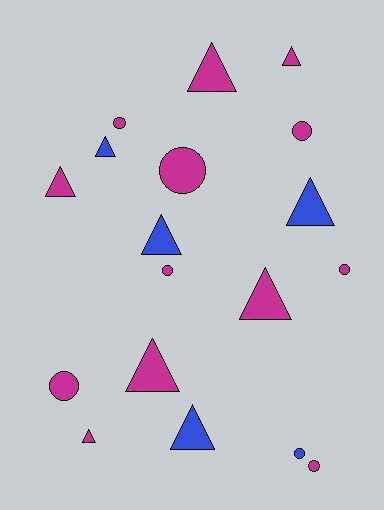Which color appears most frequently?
Magenta, with 13 objects.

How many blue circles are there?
There is 1 blue circle.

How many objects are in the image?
There are 18 objects.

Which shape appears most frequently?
Triangle, with 10 objects.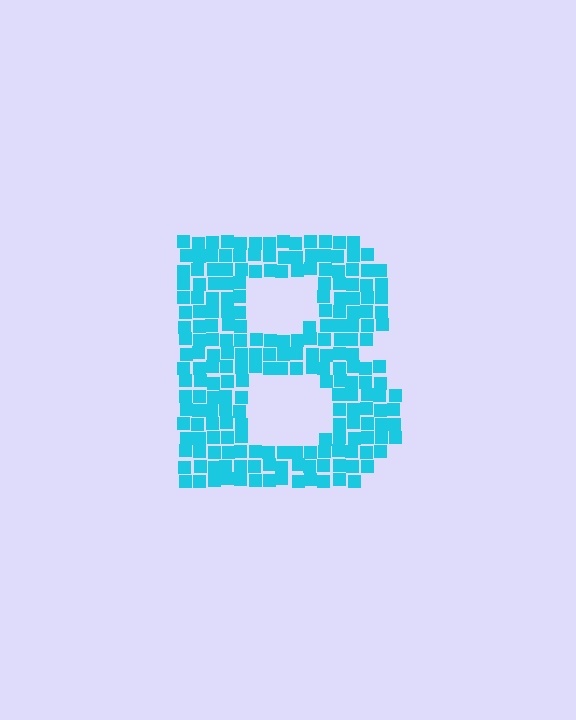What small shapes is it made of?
It is made of small squares.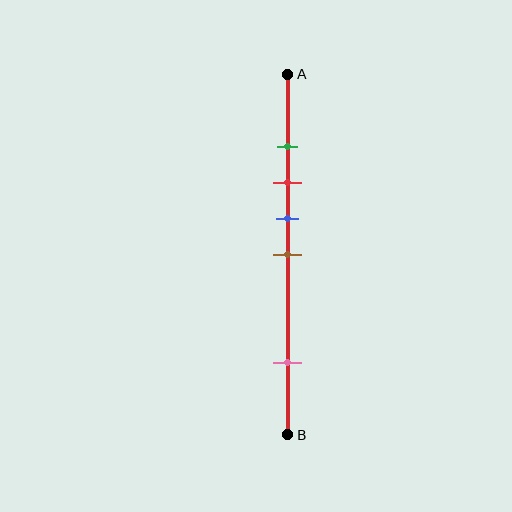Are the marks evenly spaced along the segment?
No, the marks are not evenly spaced.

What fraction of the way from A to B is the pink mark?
The pink mark is approximately 80% (0.8) of the way from A to B.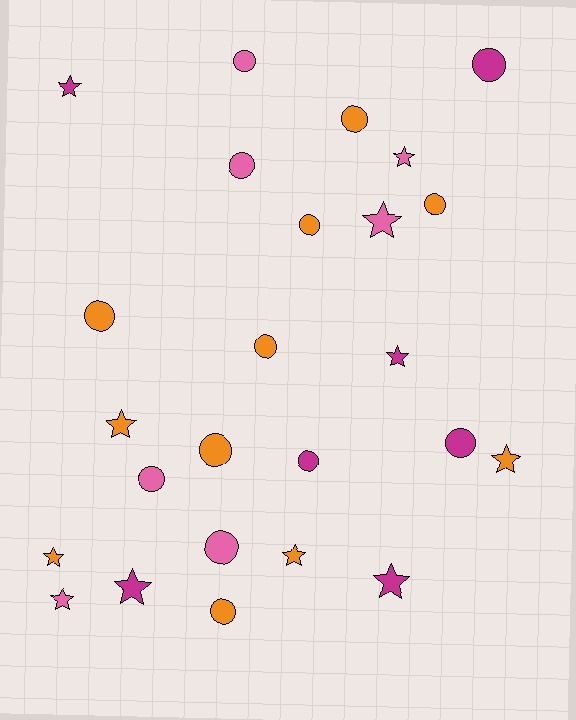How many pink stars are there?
There are 3 pink stars.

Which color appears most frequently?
Orange, with 11 objects.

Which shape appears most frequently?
Circle, with 14 objects.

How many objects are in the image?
There are 25 objects.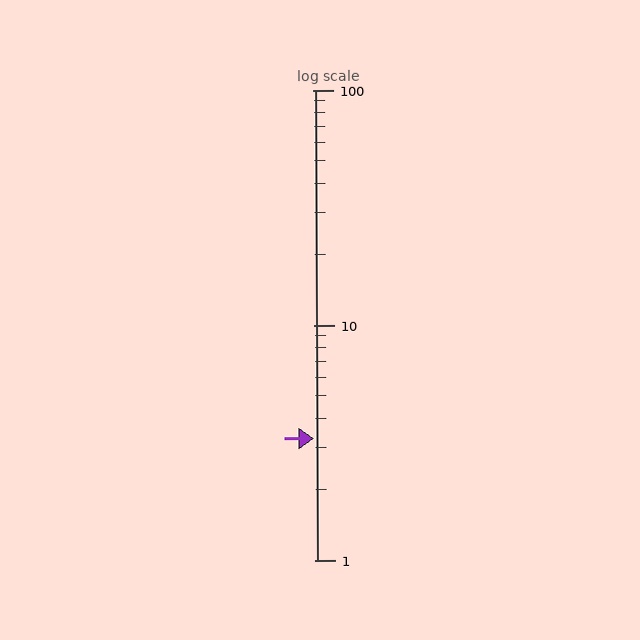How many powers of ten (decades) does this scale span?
The scale spans 2 decades, from 1 to 100.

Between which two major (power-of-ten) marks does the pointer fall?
The pointer is between 1 and 10.